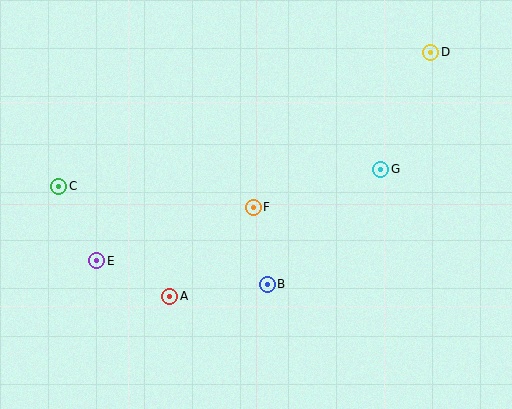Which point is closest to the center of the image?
Point F at (253, 207) is closest to the center.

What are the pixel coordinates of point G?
Point G is at (381, 169).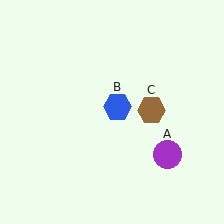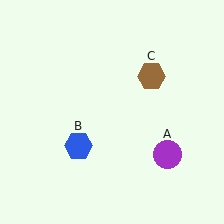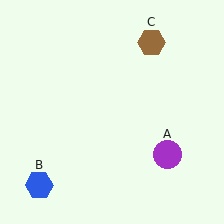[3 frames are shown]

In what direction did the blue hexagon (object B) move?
The blue hexagon (object B) moved down and to the left.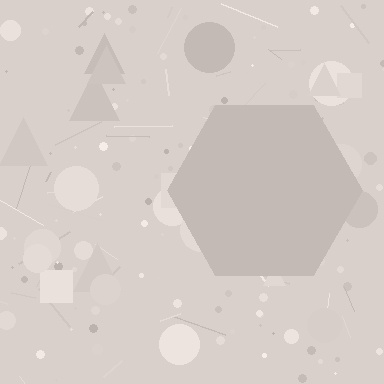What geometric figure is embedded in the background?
A hexagon is embedded in the background.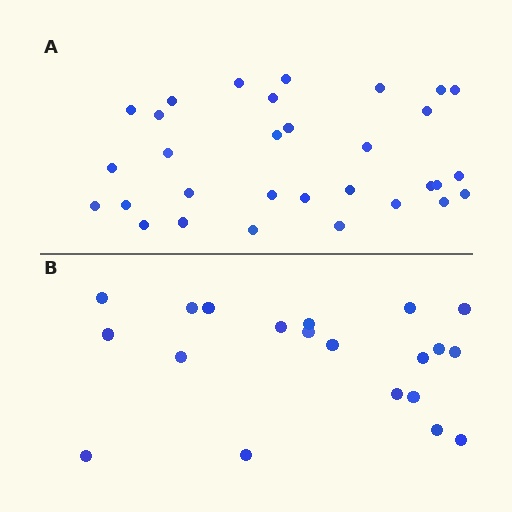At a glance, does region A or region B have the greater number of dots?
Region A (the top region) has more dots.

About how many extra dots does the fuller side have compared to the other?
Region A has roughly 12 or so more dots than region B.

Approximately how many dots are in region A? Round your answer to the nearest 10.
About 30 dots. (The exact count is 31, which rounds to 30.)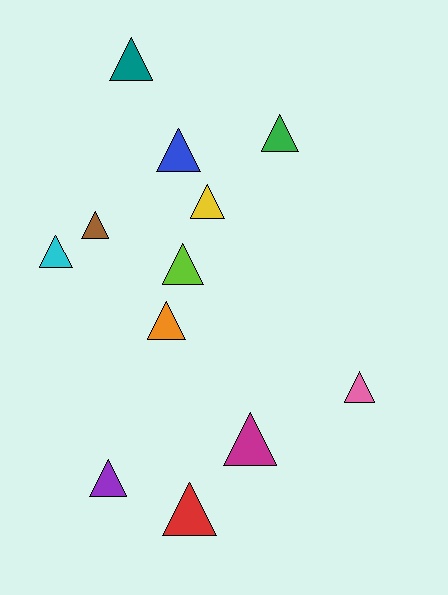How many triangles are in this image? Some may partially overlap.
There are 12 triangles.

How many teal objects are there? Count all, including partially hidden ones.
There is 1 teal object.